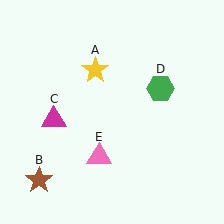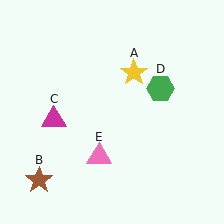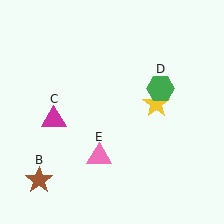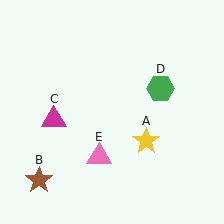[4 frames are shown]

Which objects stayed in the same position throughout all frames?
Brown star (object B) and magenta triangle (object C) and green hexagon (object D) and pink triangle (object E) remained stationary.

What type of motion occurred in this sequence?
The yellow star (object A) rotated clockwise around the center of the scene.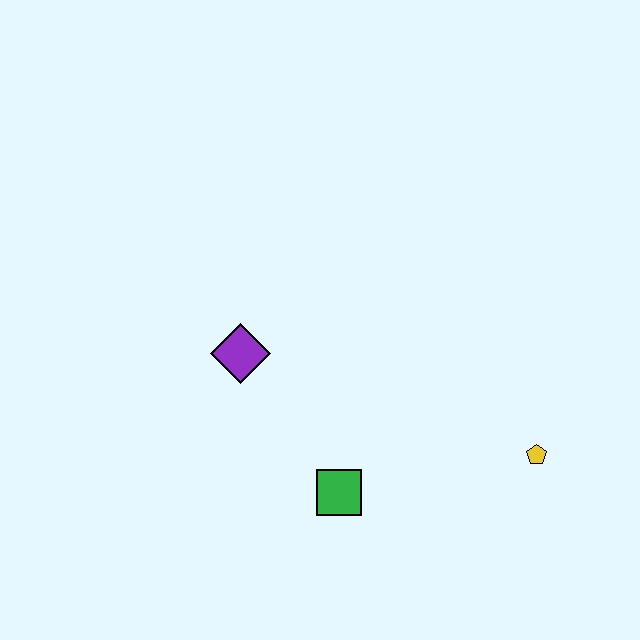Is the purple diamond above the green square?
Yes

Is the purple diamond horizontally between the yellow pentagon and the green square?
No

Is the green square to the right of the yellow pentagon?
No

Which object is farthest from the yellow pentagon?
The purple diamond is farthest from the yellow pentagon.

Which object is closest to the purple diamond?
The green square is closest to the purple diamond.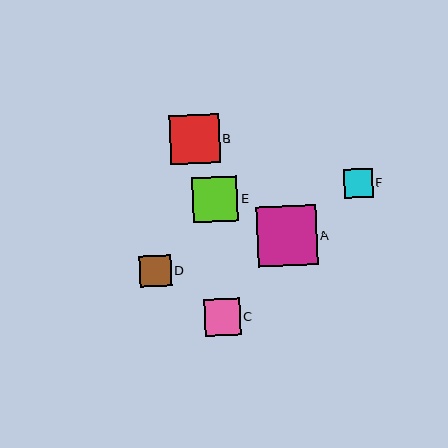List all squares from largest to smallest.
From largest to smallest: A, B, E, C, D, F.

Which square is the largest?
Square A is the largest with a size of approximately 60 pixels.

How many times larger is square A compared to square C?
Square A is approximately 1.6 times the size of square C.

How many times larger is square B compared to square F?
Square B is approximately 1.7 times the size of square F.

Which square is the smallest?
Square F is the smallest with a size of approximately 29 pixels.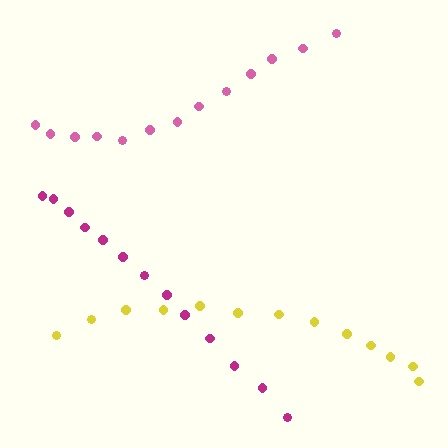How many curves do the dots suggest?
There are 3 distinct paths.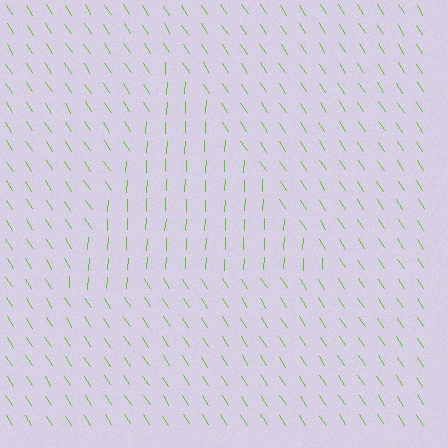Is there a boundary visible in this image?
Yes, there is a texture boundary formed by a change in line orientation.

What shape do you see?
I see a triangle.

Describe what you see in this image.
The image is filled with small lime line segments. A triangle region in the image has lines oriented differently from the surrounding lines, creating a visible texture boundary.